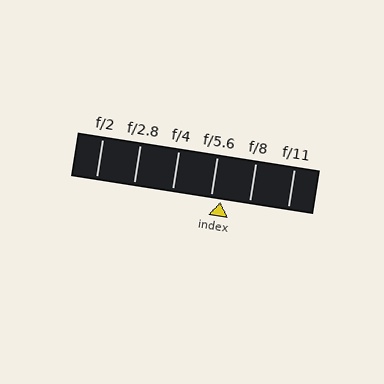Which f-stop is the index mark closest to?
The index mark is closest to f/5.6.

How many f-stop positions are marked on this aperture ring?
There are 6 f-stop positions marked.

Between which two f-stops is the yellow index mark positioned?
The index mark is between f/5.6 and f/8.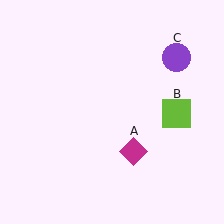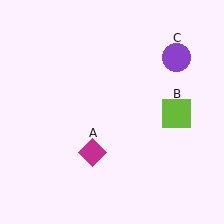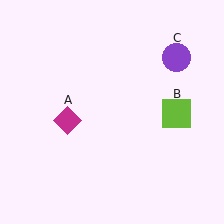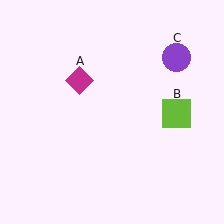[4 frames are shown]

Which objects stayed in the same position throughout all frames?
Lime square (object B) and purple circle (object C) remained stationary.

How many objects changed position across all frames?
1 object changed position: magenta diamond (object A).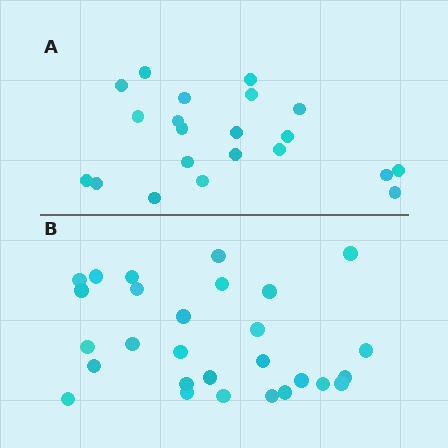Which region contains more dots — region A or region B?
Region B (the bottom region) has more dots.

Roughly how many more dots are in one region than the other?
Region B has roughly 8 or so more dots than region A.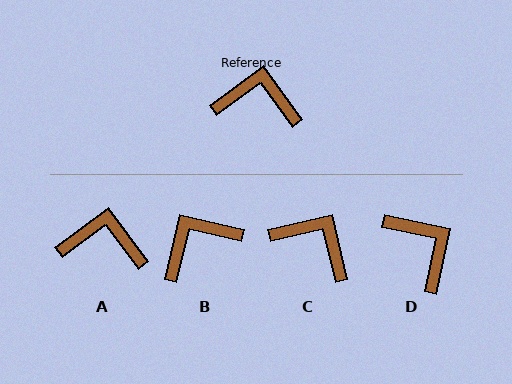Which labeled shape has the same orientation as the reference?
A.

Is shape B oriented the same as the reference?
No, it is off by about 40 degrees.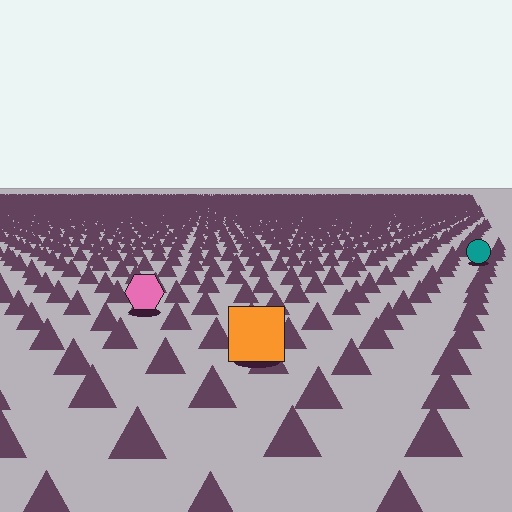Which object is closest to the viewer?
The orange square is closest. The texture marks near it are larger and more spread out.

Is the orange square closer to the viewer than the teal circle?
Yes. The orange square is closer — you can tell from the texture gradient: the ground texture is coarser near it.